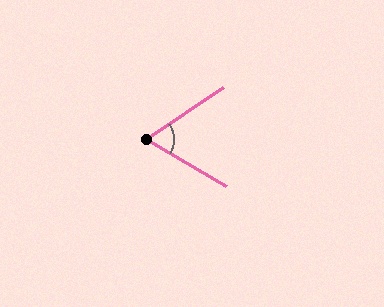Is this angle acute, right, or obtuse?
It is acute.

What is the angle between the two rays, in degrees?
Approximately 64 degrees.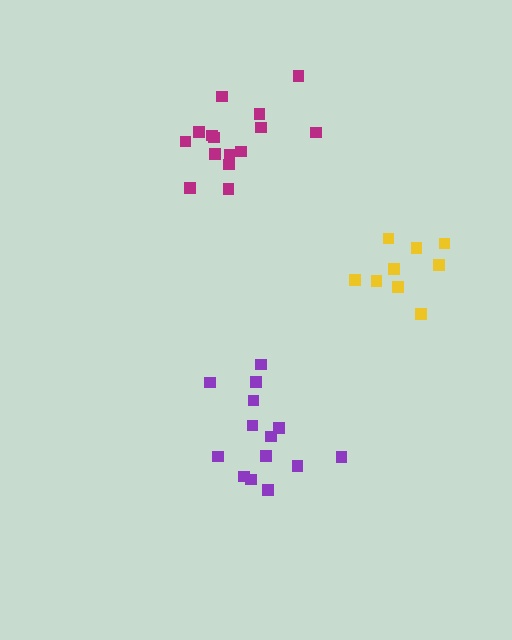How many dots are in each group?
Group 1: 15 dots, Group 2: 14 dots, Group 3: 9 dots (38 total).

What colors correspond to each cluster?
The clusters are colored: magenta, purple, yellow.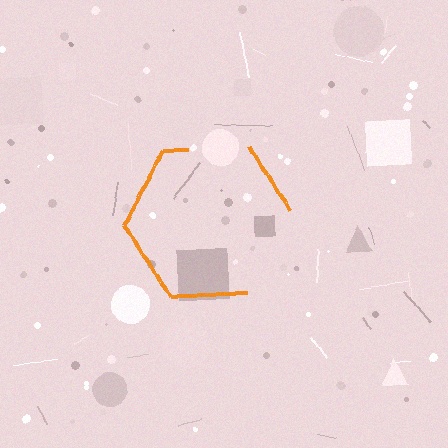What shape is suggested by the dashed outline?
The dashed outline suggests a hexagon.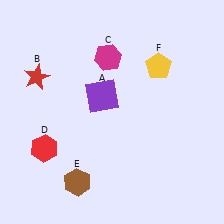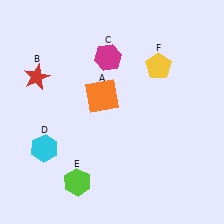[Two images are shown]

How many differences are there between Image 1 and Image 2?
There are 3 differences between the two images.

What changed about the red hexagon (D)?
In Image 1, D is red. In Image 2, it changed to cyan.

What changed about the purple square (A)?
In Image 1, A is purple. In Image 2, it changed to orange.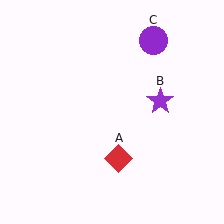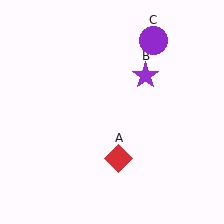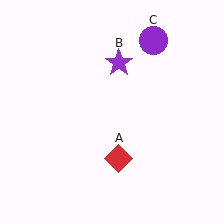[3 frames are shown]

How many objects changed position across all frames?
1 object changed position: purple star (object B).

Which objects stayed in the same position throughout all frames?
Red diamond (object A) and purple circle (object C) remained stationary.